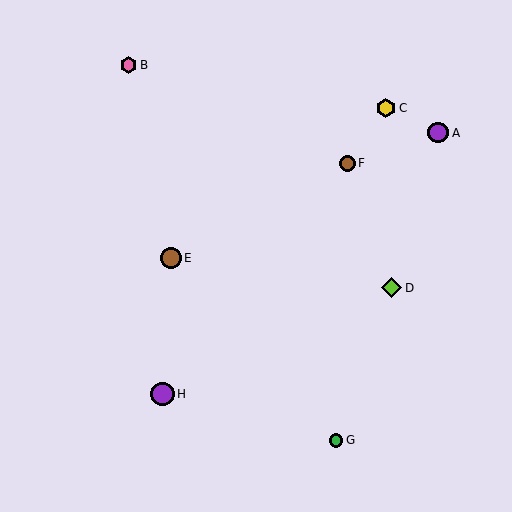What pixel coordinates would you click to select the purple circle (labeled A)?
Click at (438, 133) to select the purple circle A.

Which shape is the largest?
The purple circle (labeled H) is the largest.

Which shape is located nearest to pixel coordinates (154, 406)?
The purple circle (labeled H) at (162, 394) is nearest to that location.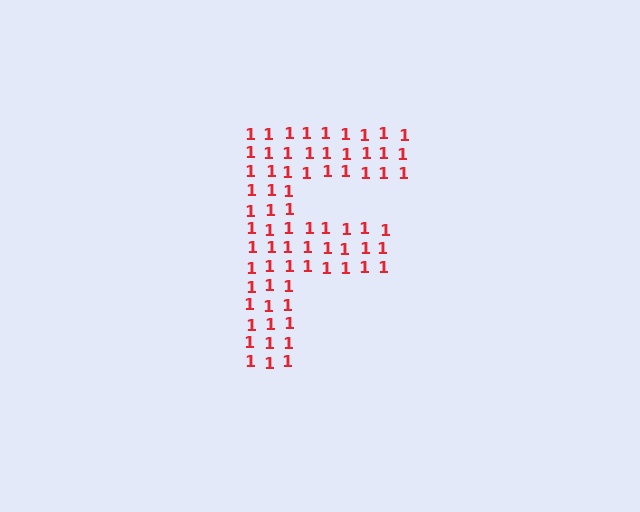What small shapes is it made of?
It is made of small digit 1's.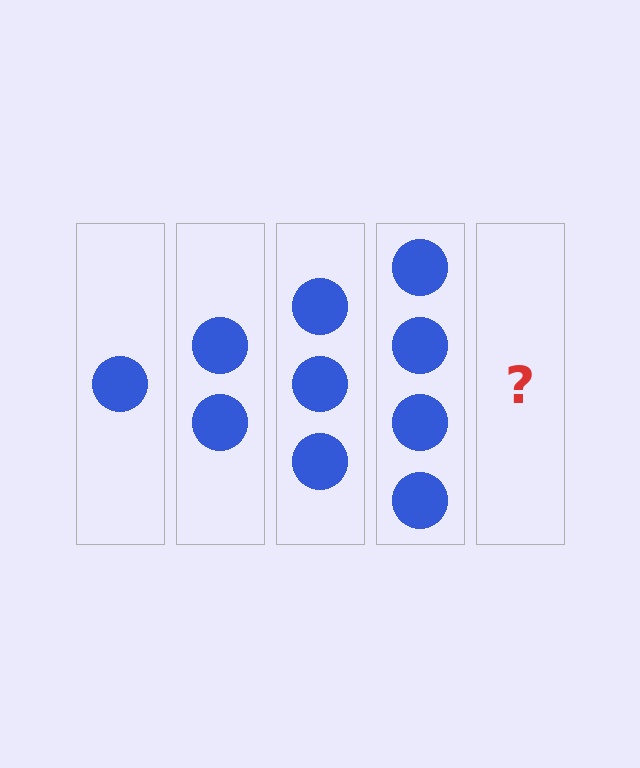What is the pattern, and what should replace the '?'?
The pattern is that each step adds one more circle. The '?' should be 5 circles.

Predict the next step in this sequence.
The next step is 5 circles.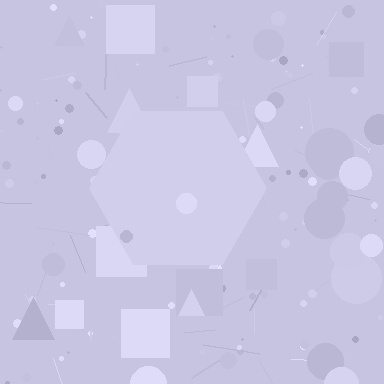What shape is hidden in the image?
A hexagon is hidden in the image.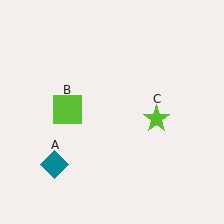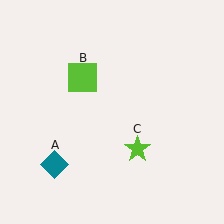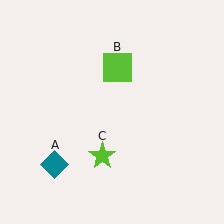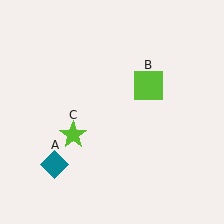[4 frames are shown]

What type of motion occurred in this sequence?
The lime square (object B), lime star (object C) rotated clockwise around the center of the scene.